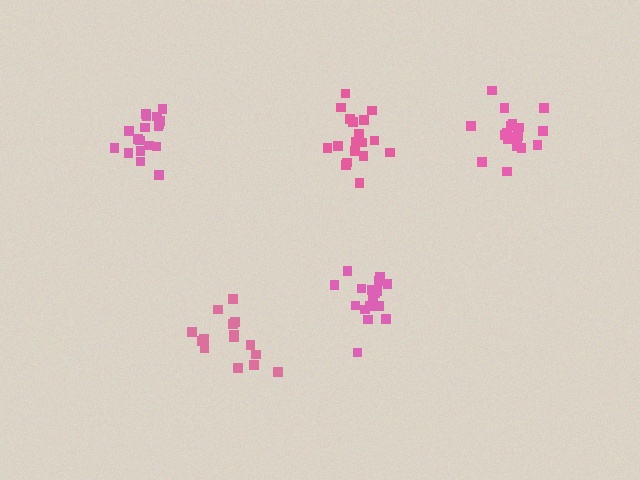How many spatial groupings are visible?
There are 5 spatial groupings.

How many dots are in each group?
Group 1: 19 dots, Group 2: 18 dots, Group 3: 18 dots, Group 4: 18 dots, Group 5: 15 dots (88 total).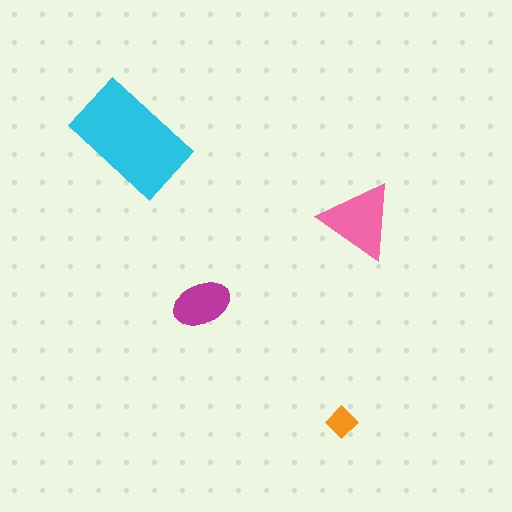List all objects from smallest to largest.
The orange diamond, the magenta ellipse, the pink triangle, the cyan rectangle.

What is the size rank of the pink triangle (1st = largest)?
2nd.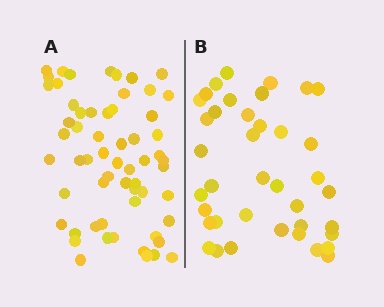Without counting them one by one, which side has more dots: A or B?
Region A (the left region) has more dots.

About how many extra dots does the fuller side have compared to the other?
Region A has approximately 20 more dots than region B.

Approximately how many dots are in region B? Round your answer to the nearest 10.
About 40 dots. (The exact count is 39, which rounds to 40.)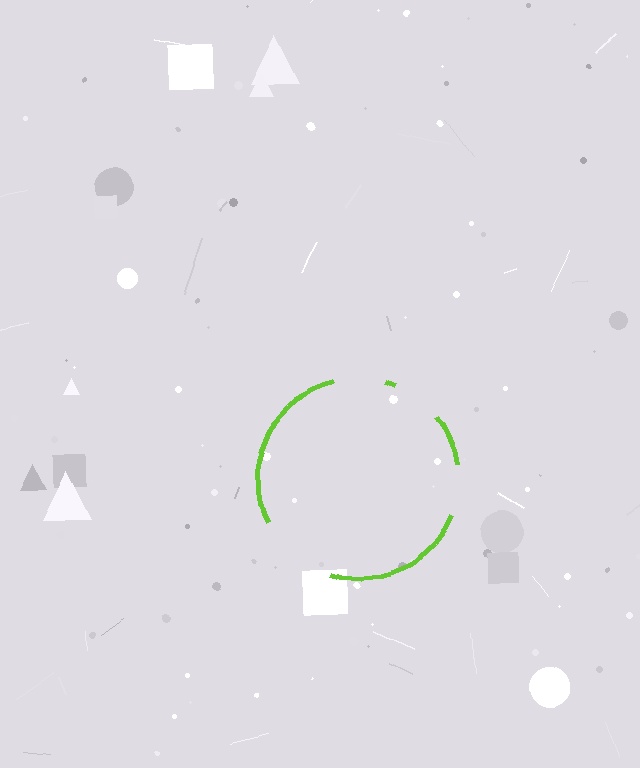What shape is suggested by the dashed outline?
The dashed outline suggests a circle.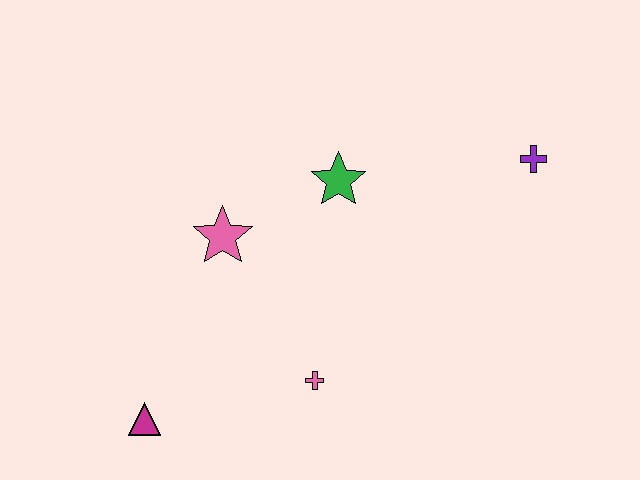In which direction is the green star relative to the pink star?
The green star is to the right of the pink star.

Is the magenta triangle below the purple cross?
Yes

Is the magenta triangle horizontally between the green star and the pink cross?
No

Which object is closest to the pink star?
The green star is closest to the pink star.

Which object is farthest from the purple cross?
The magenta triangle is farthest from the purple cross.